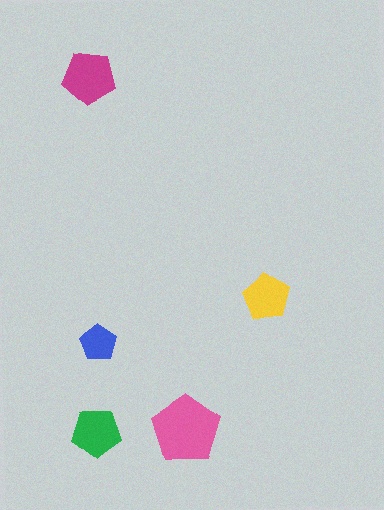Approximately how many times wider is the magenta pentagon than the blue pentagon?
About 1.5 times wider.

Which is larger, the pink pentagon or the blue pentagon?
The pink one.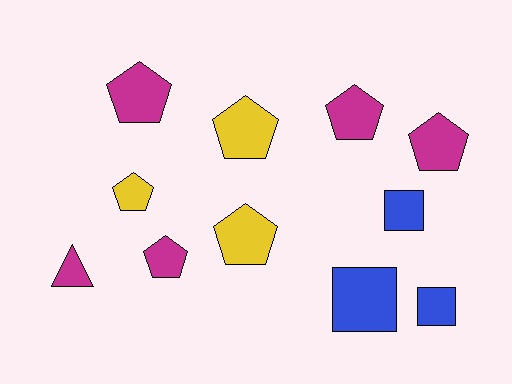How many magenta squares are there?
There are no magenta squares.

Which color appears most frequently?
Magenta, with 5 objects.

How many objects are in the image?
There are 11 objects.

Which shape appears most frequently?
Pentagon, with 7 objects.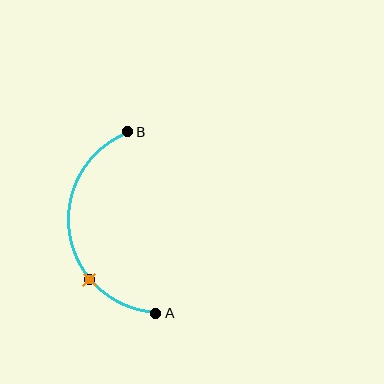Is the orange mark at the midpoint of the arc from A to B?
No. The orange mark lies on the arc but is closer to endpoint A. The arc midpoint would be at the point on the curve equidistant along the arc from both A and B.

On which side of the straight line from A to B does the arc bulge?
The arc bulges to the left of the straight line connecting A and B.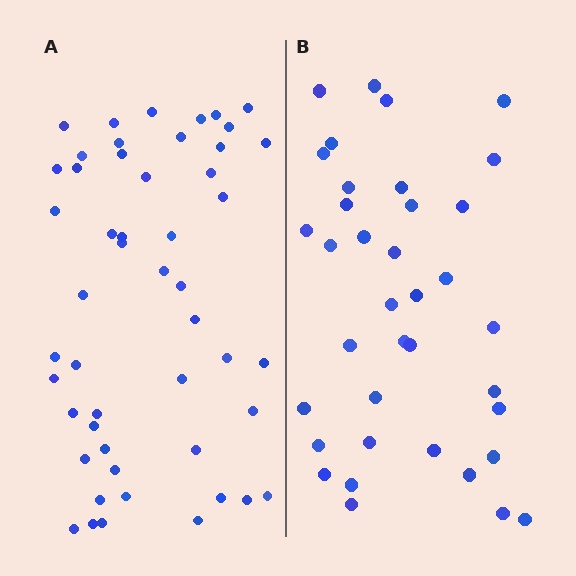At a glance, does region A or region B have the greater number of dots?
Region A (the left region) has more dots.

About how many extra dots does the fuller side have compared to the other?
Region A has approximately 15 more dots than region B.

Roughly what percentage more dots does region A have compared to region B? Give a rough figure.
About 35% more.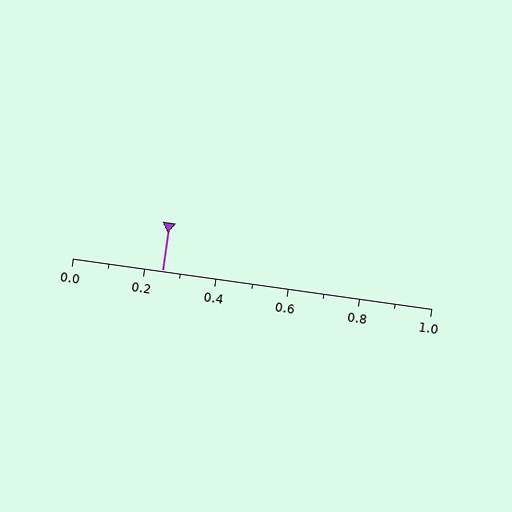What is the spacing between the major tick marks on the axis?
The major ticks are spaced 0.2 apart.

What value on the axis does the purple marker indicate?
The marker indicates approximately 0.25.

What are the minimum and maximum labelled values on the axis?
The axis runs from 0.0 to 1.0.